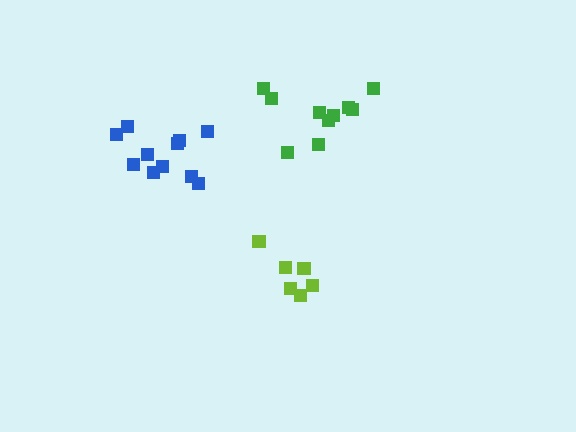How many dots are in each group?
Group 1: 11 dots, Group 2: 6 dots, Group 3: 10 dots (27 total).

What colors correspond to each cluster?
The clusters are colored: blue, lime, green.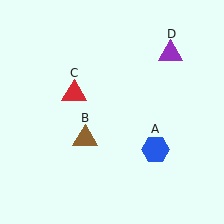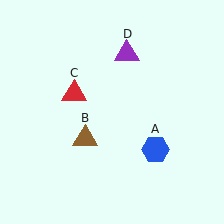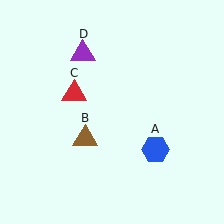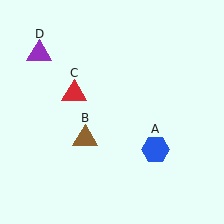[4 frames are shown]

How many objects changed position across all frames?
1 object changed position: purple triangle (object D).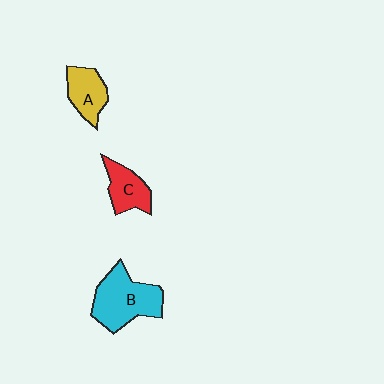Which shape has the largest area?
Shape B (cyan).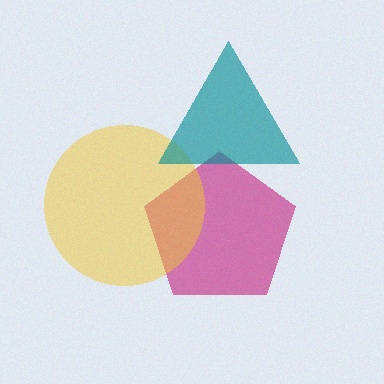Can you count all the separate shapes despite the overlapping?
Yes, there are 3 separate shapes.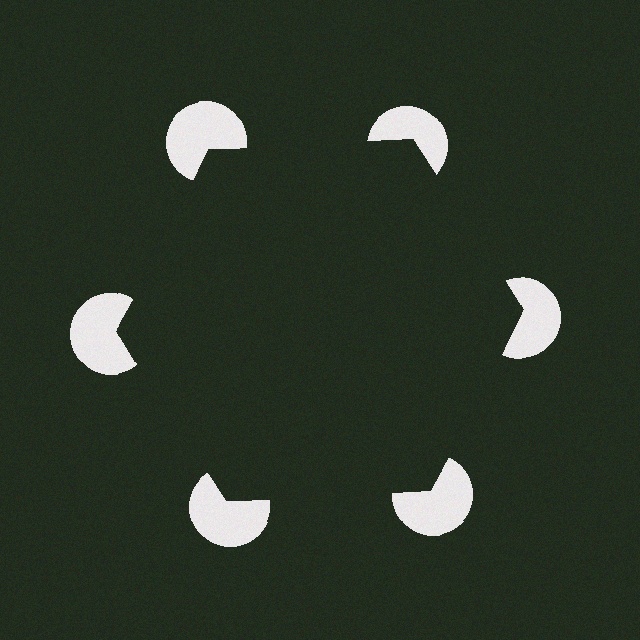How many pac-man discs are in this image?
There are 6 — one at each vertex of the illusory hexagon.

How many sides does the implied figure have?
6 sides.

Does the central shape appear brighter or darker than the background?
It typically appears slightly darker than the background, even though no actual brightness change is drawn.